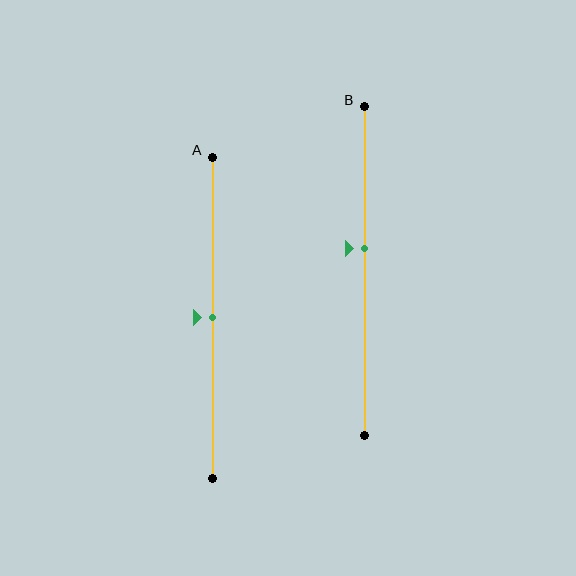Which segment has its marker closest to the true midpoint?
Segment A has its marker closest to the true midpoint.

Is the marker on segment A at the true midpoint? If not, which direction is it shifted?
Yes, the marker on segment A is at the true midpoint.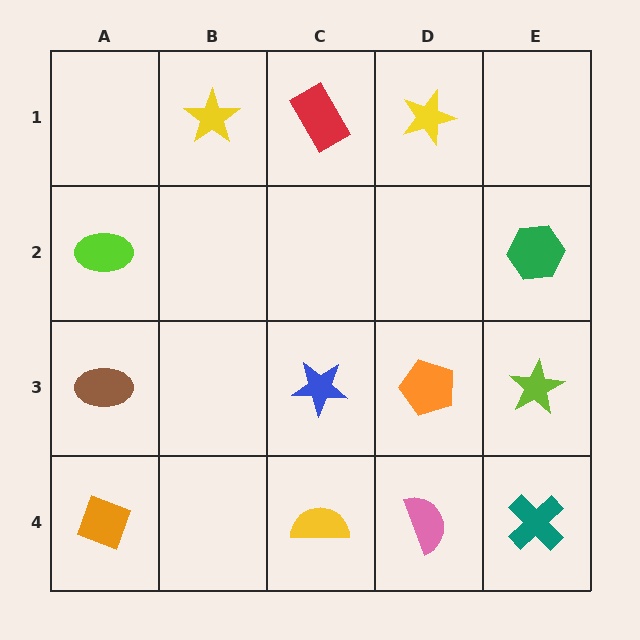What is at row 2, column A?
A lime ellipse.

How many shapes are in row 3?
4 shapes.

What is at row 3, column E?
A lime star.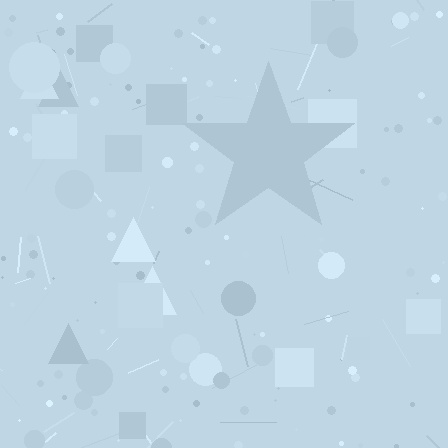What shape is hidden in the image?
A star is hidden in the image.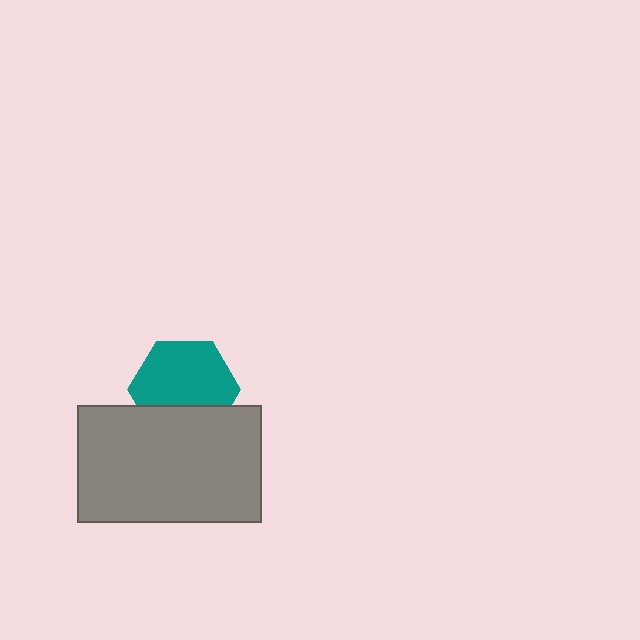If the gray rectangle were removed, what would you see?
You would see the complete teal hexagon.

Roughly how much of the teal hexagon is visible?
Most of it is visible (roughly 69%).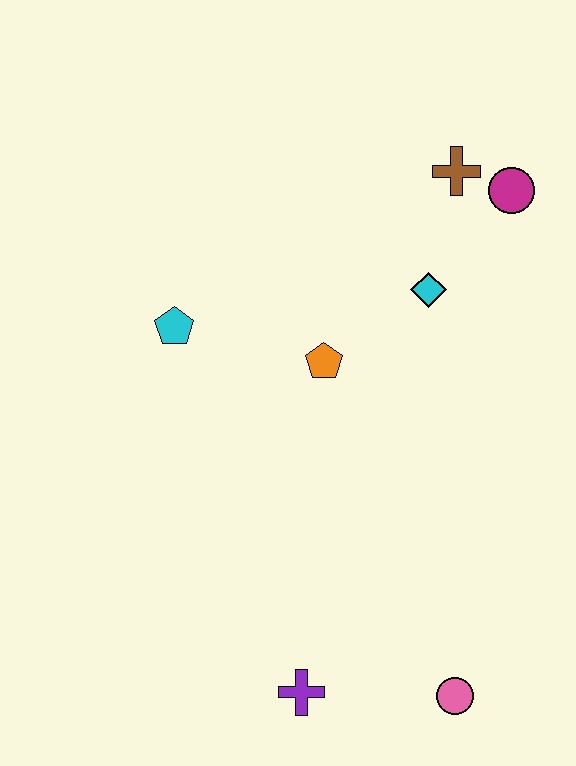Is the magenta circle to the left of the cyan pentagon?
No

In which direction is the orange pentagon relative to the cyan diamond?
The orange pentagon is to the left of the cyan diamond.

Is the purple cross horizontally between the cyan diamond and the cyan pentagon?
Yes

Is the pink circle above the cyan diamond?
No